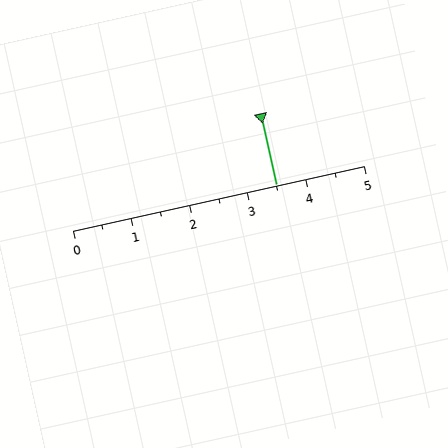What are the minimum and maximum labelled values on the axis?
The axis runs from 0 to 5.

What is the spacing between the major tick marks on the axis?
The major ticks are spaced 1 apart.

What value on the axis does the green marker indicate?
The marker indicates approximately 3.5.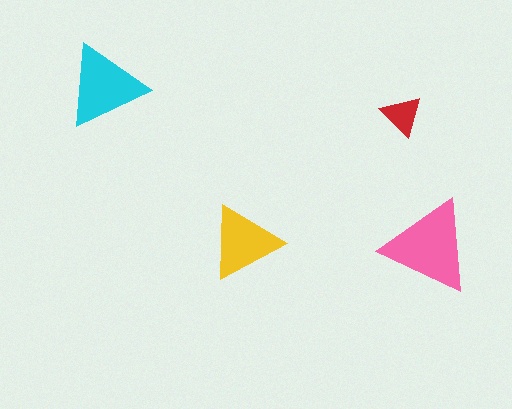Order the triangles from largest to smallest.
the pink one, the cyan one, the yellow one, the red one.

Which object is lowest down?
The pink triangle is bottommost.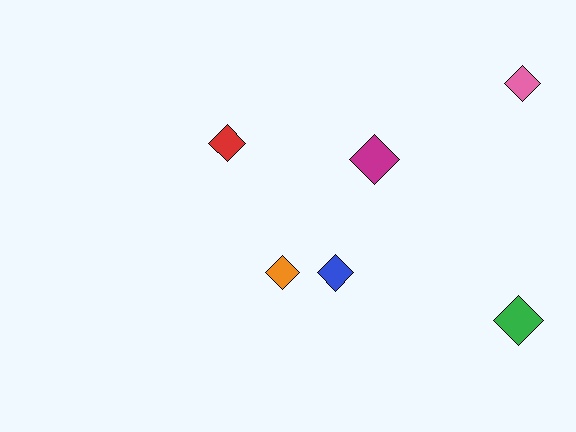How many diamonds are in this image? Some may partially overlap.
There are 6 diamonds.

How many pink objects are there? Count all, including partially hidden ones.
There is 1 pink object.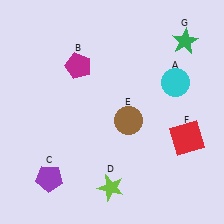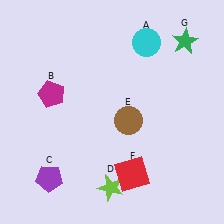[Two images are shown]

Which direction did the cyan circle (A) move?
The cyan circle (A) moved up.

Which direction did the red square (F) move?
The red square (F) moved left.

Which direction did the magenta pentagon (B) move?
The magenta pentagon (B) moved down.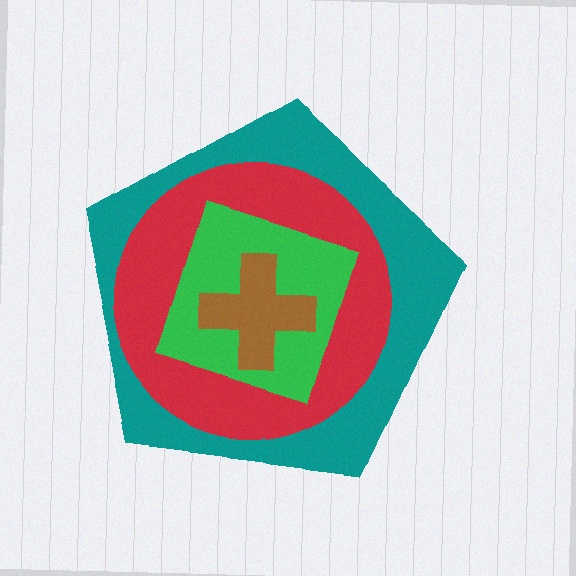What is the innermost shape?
The brown cross.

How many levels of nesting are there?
4.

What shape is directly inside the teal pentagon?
The red circle.